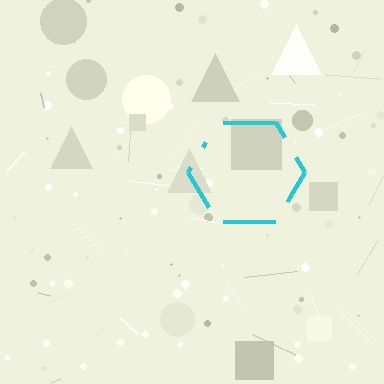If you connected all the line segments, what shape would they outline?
They would outline a hexagon.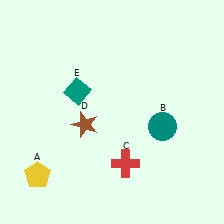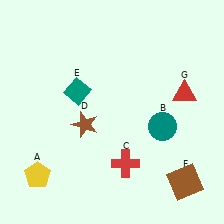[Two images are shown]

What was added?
A brown square (F), a red triangle (G) were added in Image 2.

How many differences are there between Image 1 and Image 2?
There are 2 differences between the two images.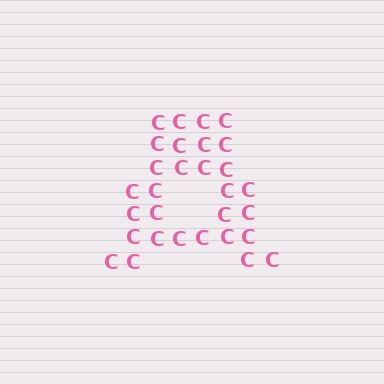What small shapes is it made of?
It is made of small letter C's.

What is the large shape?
The large shape is the letter A.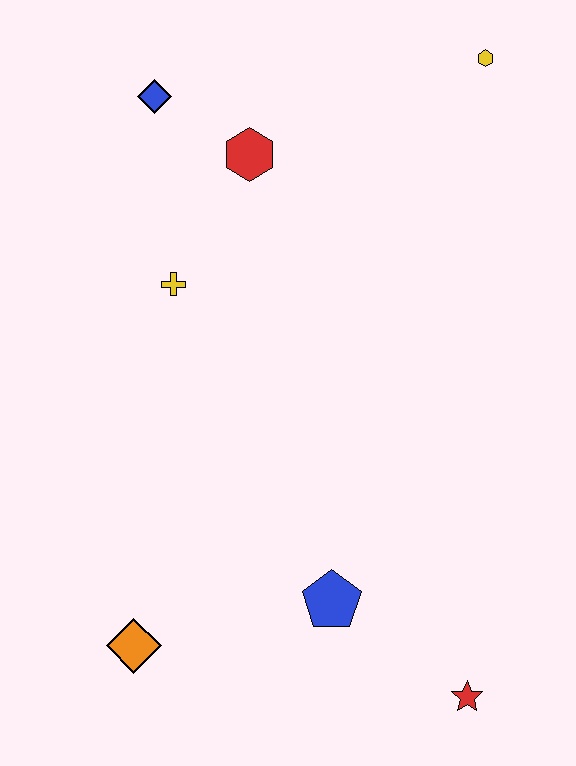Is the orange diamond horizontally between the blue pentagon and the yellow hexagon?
No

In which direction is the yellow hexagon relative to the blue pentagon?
The yellow hexagon is above the blue pentagon.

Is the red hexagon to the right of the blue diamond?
Yes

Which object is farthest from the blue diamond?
The red star is farthest from the blue diamond.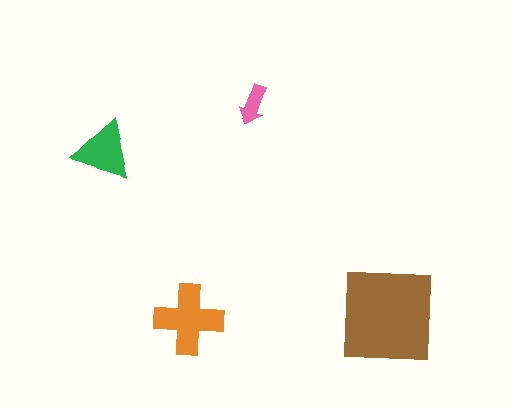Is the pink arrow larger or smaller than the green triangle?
Smaller.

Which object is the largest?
The brown square.